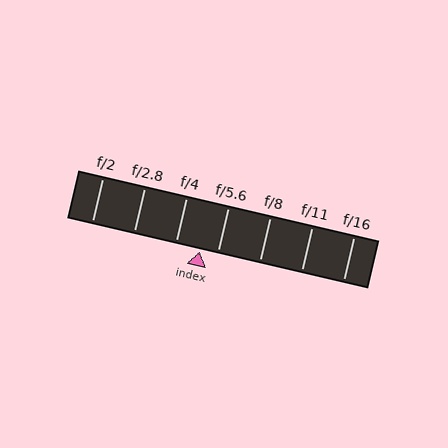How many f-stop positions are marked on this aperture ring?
There are 7 f-stop positions marked.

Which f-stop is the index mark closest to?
The index mark is closest to f/5.6.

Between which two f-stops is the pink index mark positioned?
The index mark is between f/4 and f/5.6.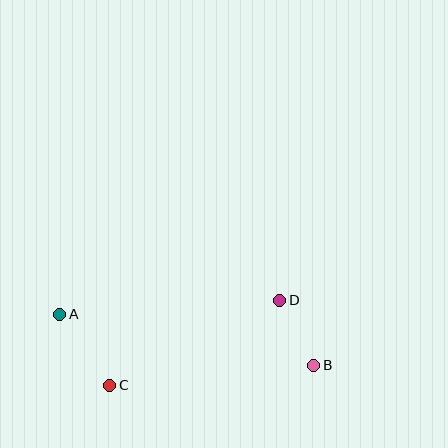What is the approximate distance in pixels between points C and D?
The distance between C and D is approximately 190 pixels.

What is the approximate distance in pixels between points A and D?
The distance between A and D is approximately 220 pixels.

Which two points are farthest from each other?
Points A and B are farthest from each other.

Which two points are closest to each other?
Points B and D are closest to each other.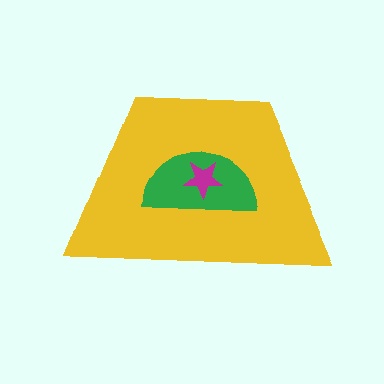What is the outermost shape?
The yellow trapezoid.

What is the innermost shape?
The magenta star.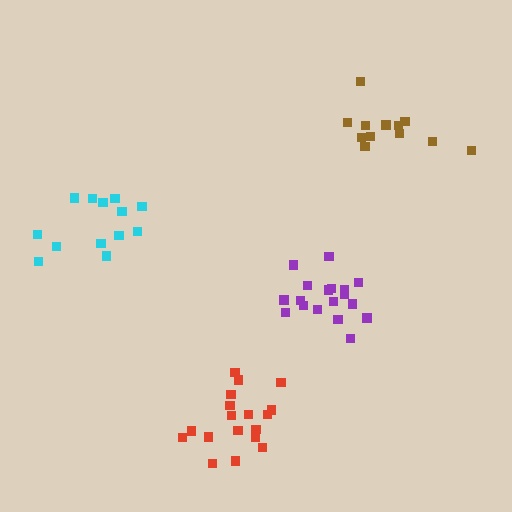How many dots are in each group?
Group 1: 13 dots, Group 2: 18 dots, Group 3: 18 dots, Group 4: 12 dots (61 total).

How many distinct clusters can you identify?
There are 4 distinct clusters.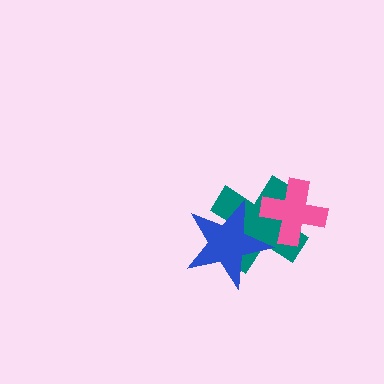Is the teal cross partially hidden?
Yes, it is partially covered by another shape.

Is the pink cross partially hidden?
No, no other shape covers it.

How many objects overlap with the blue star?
1 object overlaps with the blue star.